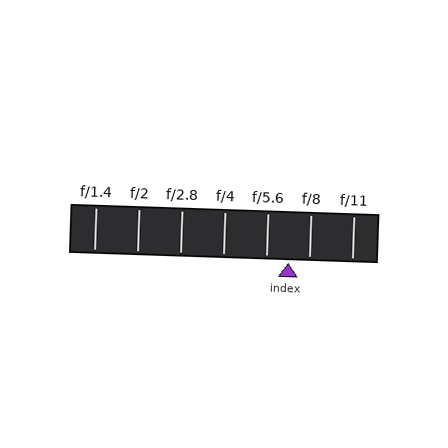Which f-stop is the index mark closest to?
The index mark is closest to f/8.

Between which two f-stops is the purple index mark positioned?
The index mark is between f/5.6 and f/8.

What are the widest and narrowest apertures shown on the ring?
The widest aperture shown is f/1.4 and the narrowest is f/11.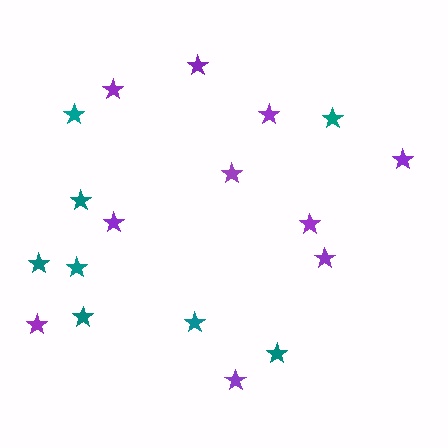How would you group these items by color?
There are 2 groups: one group of teal stars (8) and one group of purple stars (10).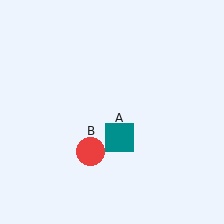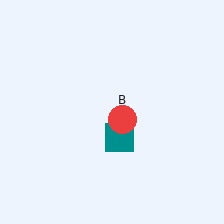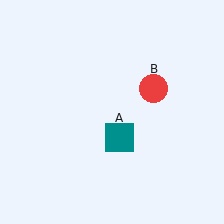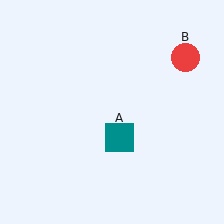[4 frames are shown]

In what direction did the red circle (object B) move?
The red circle (object B) moved up and to the right.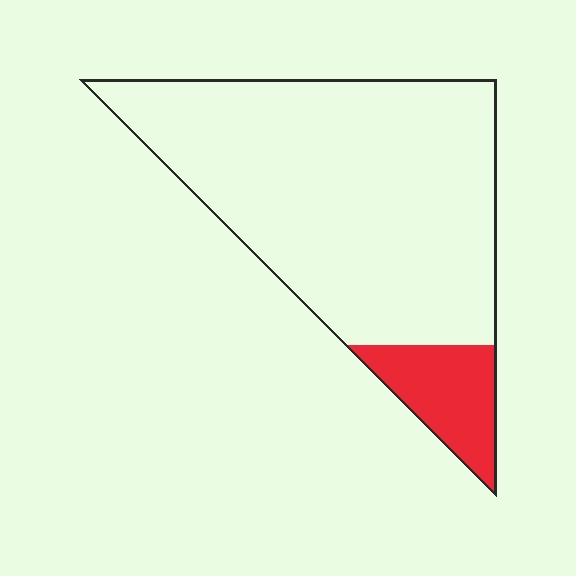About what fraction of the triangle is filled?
About one eighth (1/8).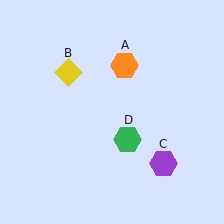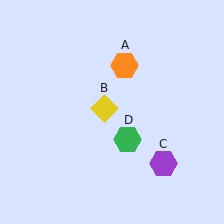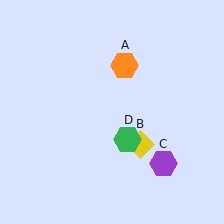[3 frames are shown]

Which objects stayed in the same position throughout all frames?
Orange hexagon (object A) and purple hexagon (object C) and green hexagon (object D) remained stationary.